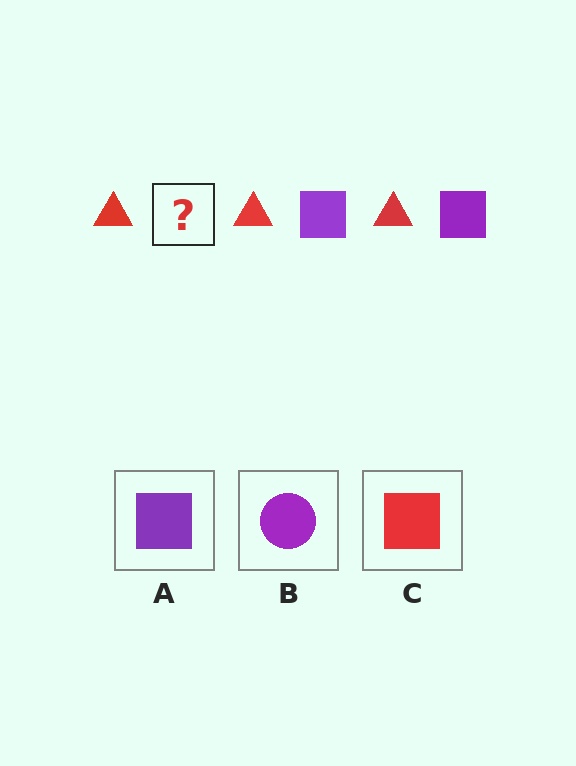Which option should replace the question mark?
Option A.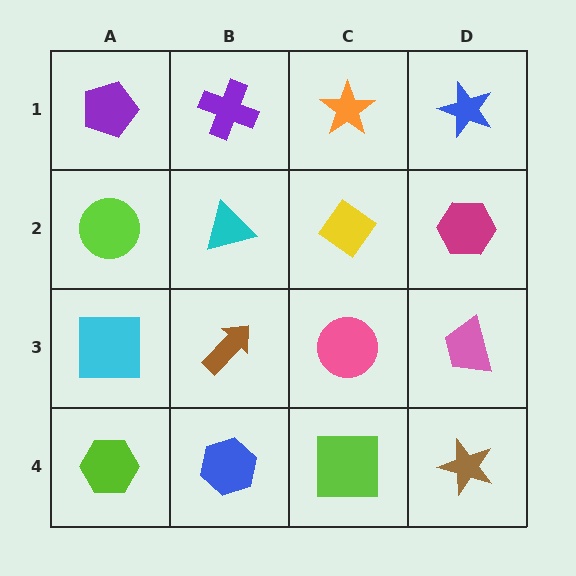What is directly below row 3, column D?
A brown star.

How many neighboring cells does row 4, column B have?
3.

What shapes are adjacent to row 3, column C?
A yellow diamond (row 2, column C), a lime square (row 4, column C), a brown arrow (row 3, column B), a pink trapezoid (row 3, column D).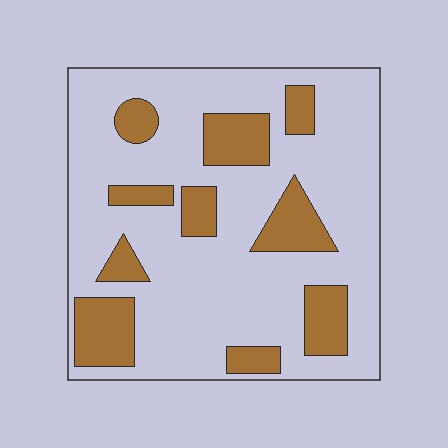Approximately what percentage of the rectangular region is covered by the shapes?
Approximately 25%.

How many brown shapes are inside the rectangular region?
10.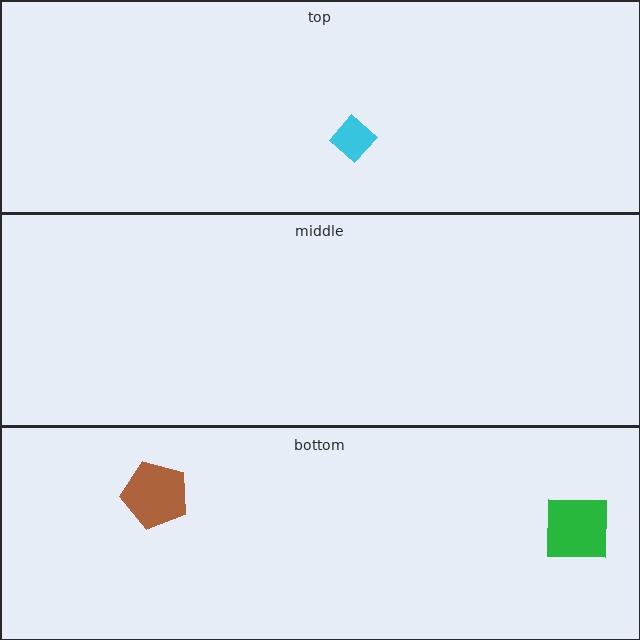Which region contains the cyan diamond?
The top region.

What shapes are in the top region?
The cyan diamond.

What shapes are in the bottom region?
The brown pentagon, the green square.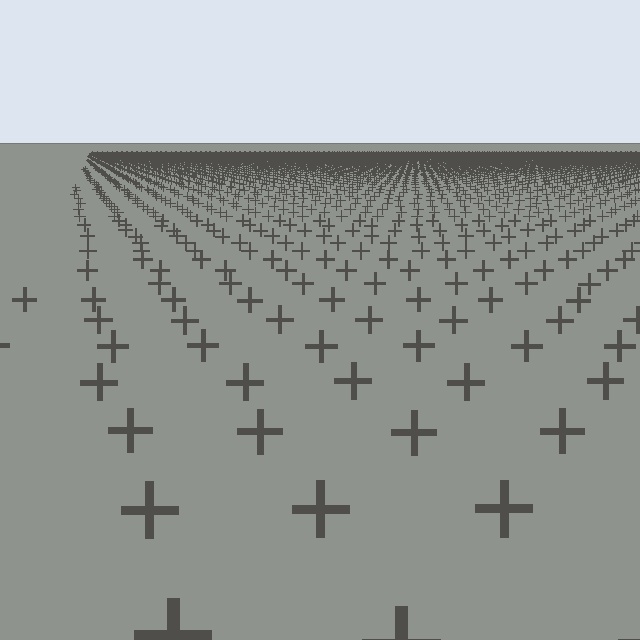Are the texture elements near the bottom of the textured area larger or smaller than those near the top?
Larger. Near the bottom, elements are closer to the viewer and appear at a bigger on-screen size.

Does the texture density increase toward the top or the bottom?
Density increases toward the top.